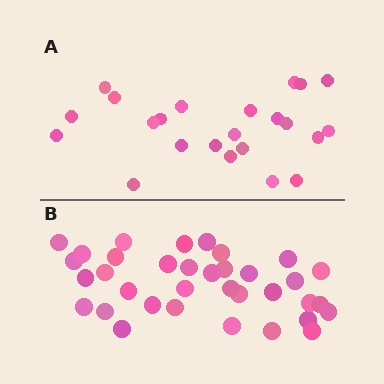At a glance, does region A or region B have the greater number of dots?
Region B (the bottom region) has more dots.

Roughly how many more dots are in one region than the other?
Region B has roughly 12 or so more dots than region A.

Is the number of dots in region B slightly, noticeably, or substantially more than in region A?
Region B has substantially more. The ratio is roughly 1.5 to 1.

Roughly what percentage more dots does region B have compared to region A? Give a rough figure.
About 50% more.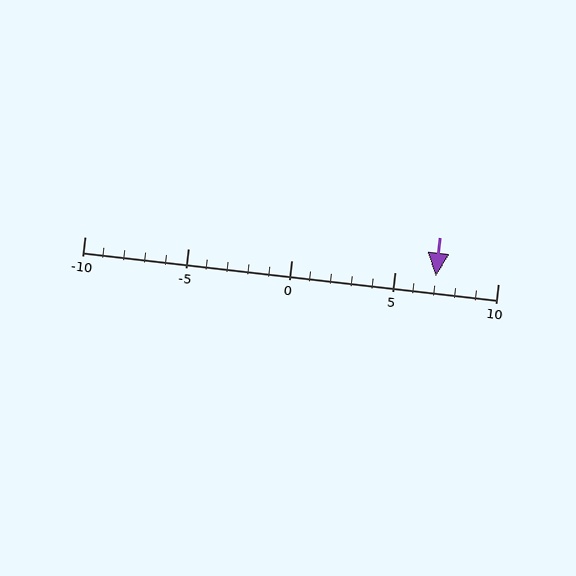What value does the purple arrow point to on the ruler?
The purple arrow points to approximately 7.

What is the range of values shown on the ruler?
The ruler shows values from -10 to 10.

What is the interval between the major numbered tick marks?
The major tick marks are spaced 5 units apart.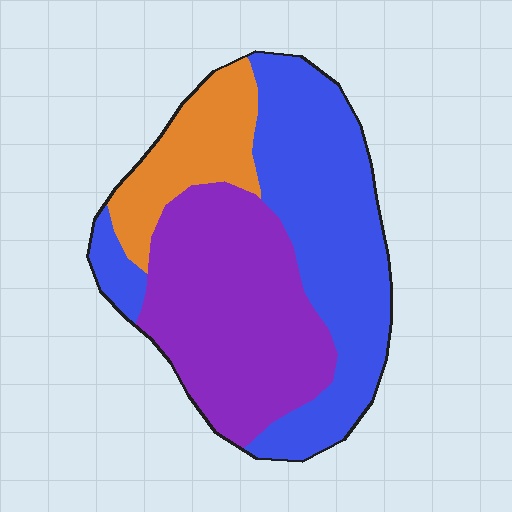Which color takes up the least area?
Orange, at roughly 15%.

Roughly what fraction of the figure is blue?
Blue covers 44% of the figure.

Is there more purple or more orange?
Purple.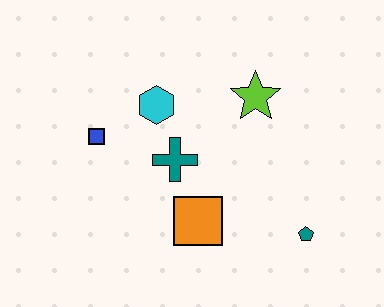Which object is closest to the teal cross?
The cyan hexagon is closest to the teal cross.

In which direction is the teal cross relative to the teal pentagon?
The teal cross is to the left of the teal pentagon.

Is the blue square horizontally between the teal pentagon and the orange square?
No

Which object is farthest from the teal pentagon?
The blue square is farthest from the teal pentagon.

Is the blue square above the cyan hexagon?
No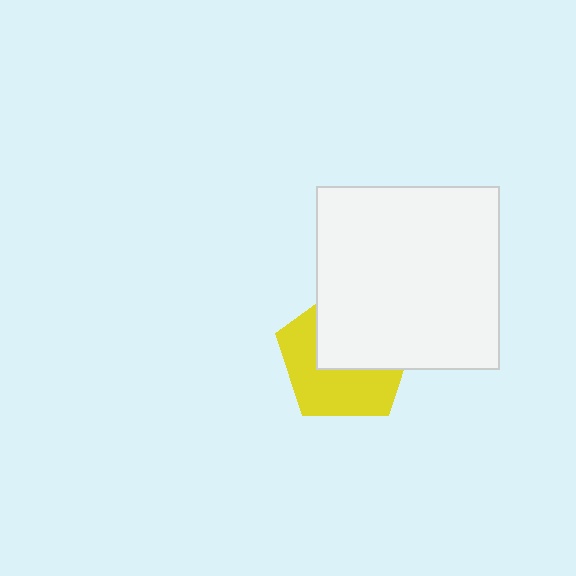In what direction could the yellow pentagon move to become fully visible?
The yellow pentagon could move toward the lower-left. That would shift it out from behind the white square entirely.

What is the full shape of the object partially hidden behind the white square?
The partially hidden object is a yellow pentagon.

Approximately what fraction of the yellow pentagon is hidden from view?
Roughly 50% of the yellow pentagon is hidden behind the white square.